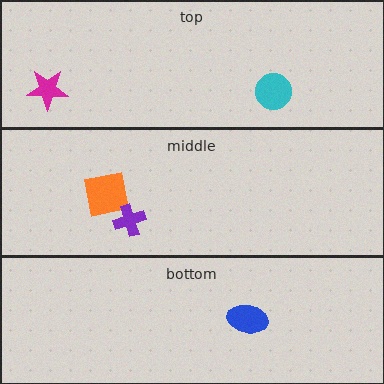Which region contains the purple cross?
The middle region.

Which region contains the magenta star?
The top region.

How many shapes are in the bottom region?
1.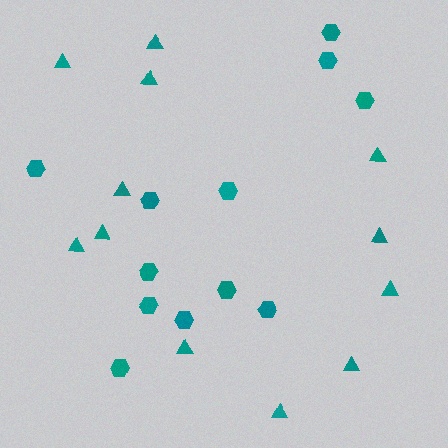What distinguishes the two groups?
There are 2 groups: one group of hexagons (12) and one group of triangles (12).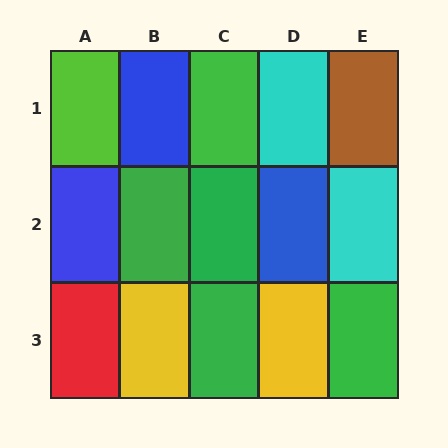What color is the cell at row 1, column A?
Lime.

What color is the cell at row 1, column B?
Blue.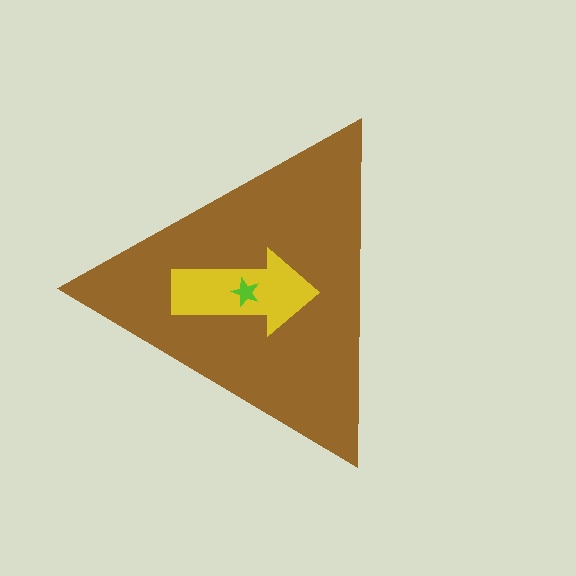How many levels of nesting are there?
3.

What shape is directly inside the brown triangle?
The yellow arrow.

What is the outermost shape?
The brown triangle.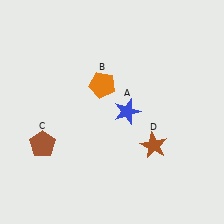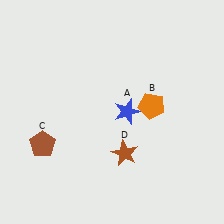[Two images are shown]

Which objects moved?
The objects that moved are: the orange pentagon (B), the brown star (D).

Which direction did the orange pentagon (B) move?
The orange pentagon (B) moved right.